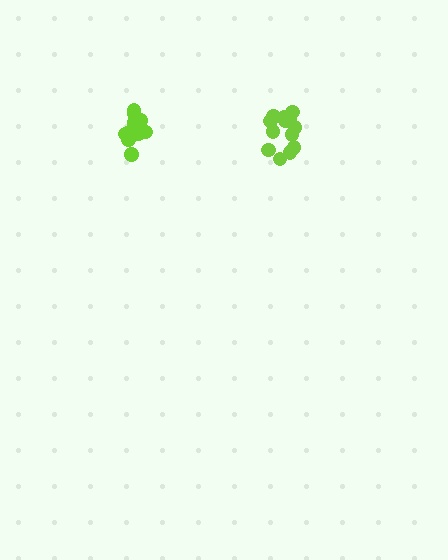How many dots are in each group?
Group 1: 13 dots, Group 2: 10 dots (23 total).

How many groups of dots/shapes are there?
There are 2 groups.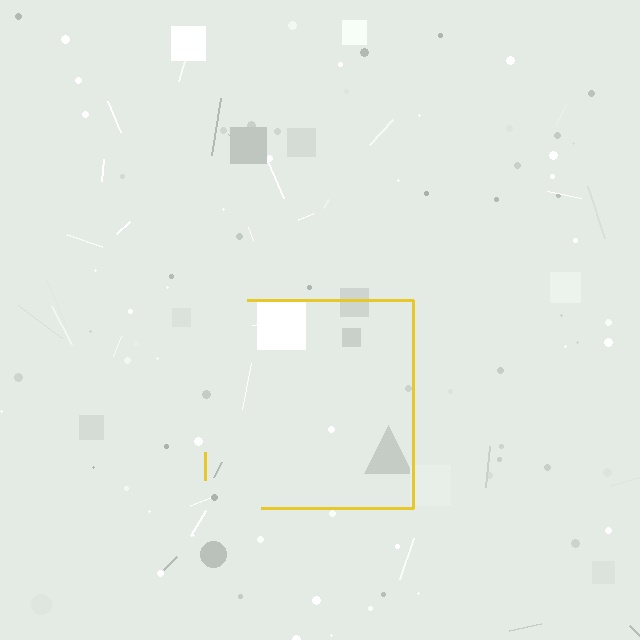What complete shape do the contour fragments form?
The contour fragments form a square.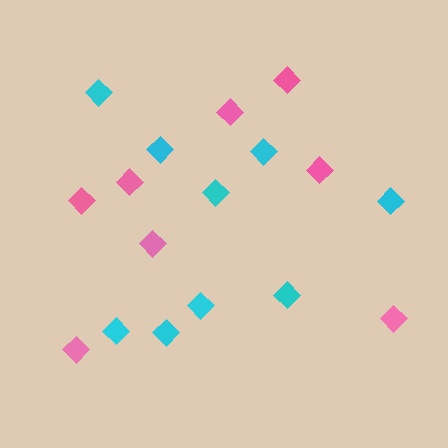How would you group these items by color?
There are 2 groups: one group of cyan diamonds (9) and one group of pink diamonds (8).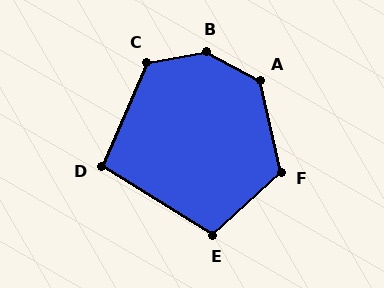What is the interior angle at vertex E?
Approximately 106 degrees (obtuse).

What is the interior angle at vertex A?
Approximately 131 degrees (obtuse).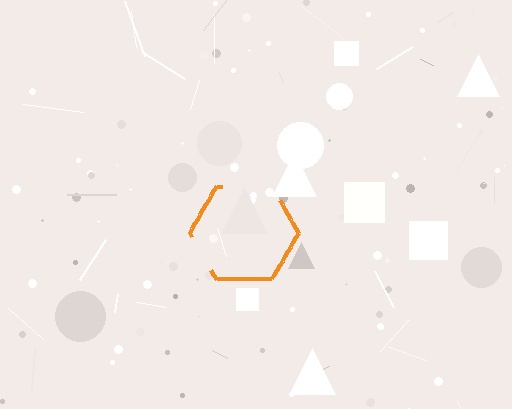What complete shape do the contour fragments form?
The contour fragments form a hexagon.